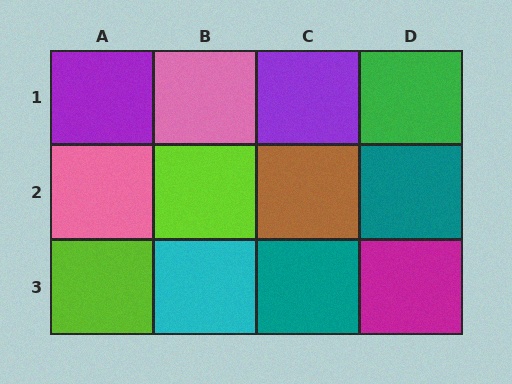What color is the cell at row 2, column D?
Teal.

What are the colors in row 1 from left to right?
Purple, pink, purple, green.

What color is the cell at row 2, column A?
Pink.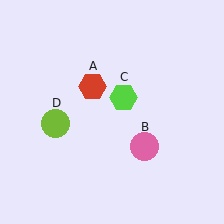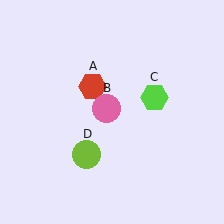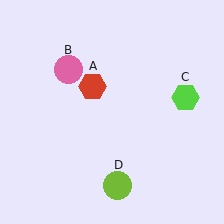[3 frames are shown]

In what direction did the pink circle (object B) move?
The pink circle (object B) moved up and to the left.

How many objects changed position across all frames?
3 objects changed position: pink circle (object B), lime hexagon (object C), lime circle (object D).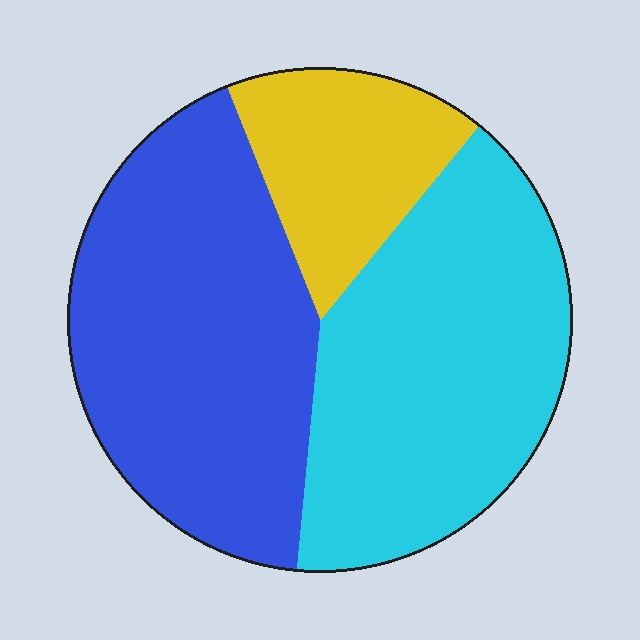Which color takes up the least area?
Yellow, at roughly 15%.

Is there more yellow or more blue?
Blue.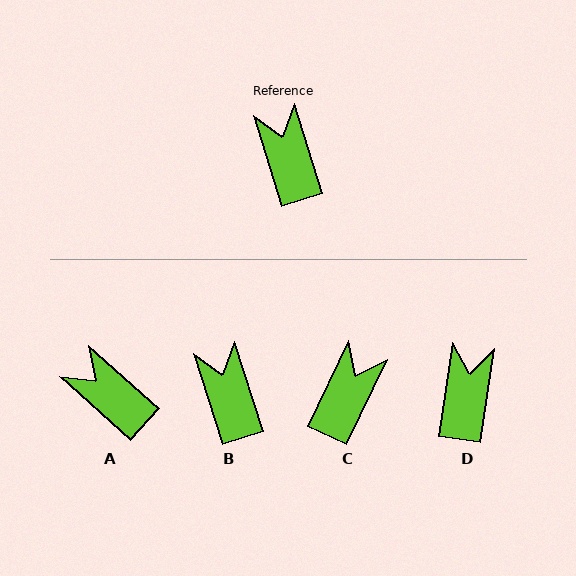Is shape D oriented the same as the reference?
No, it is off by about 26 degrees.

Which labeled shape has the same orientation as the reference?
B.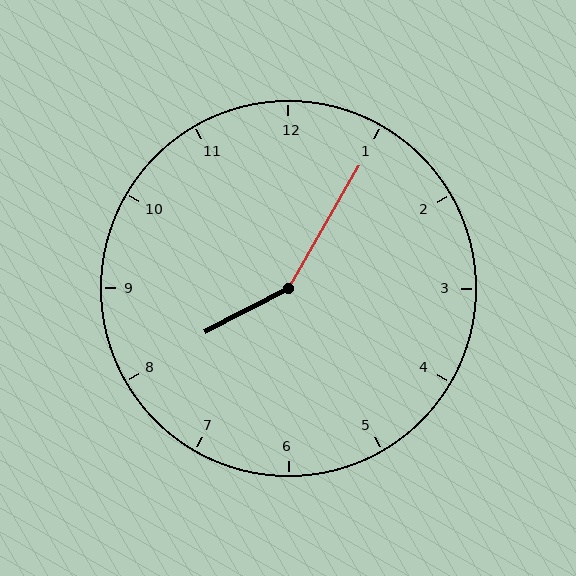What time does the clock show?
8:05.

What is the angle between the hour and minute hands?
Approximately 148 degrees.